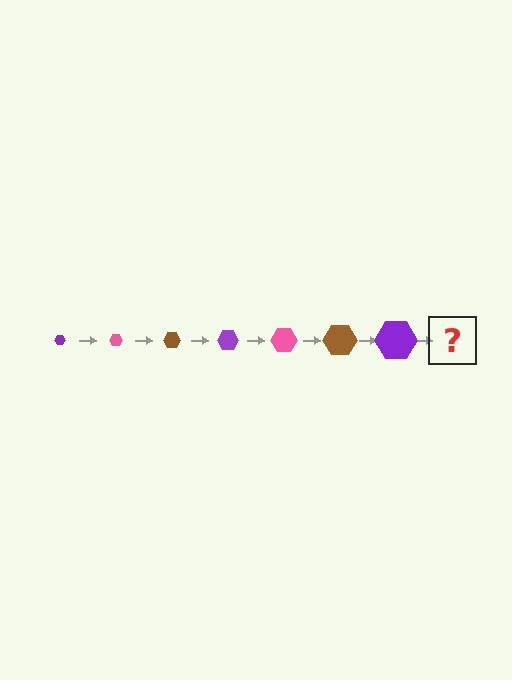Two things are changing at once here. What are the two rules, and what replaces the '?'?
The two rules are that the hexagon grows larger each step and the color cycles through purple, pink, and brown. The '?' should be a pink hexagon, larger than the previous one.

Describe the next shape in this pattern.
It should be a pink hexagon, larger than the previous one.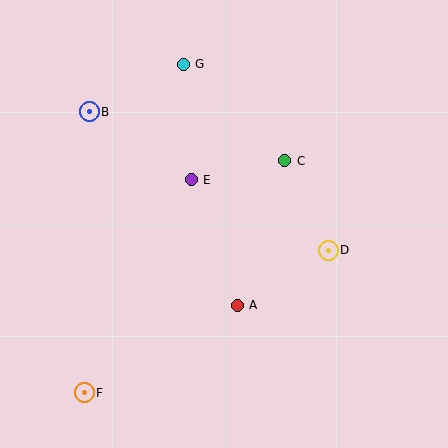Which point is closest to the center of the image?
Point E at (191, 180) is closest to the center.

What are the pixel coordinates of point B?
Point B is at (89, 112).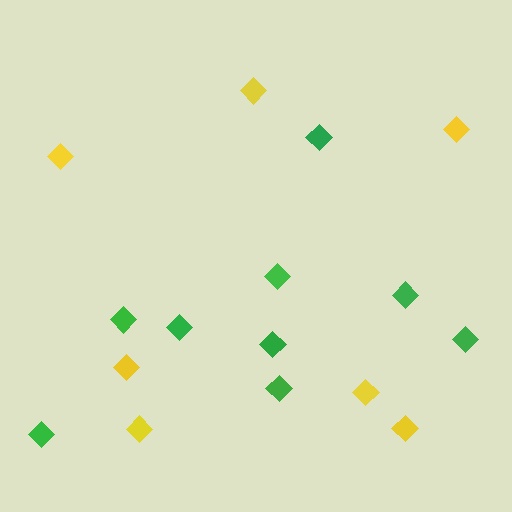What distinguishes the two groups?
There are 2 groups: one group of yellow diamonds (7) and one group of green diamonds (9).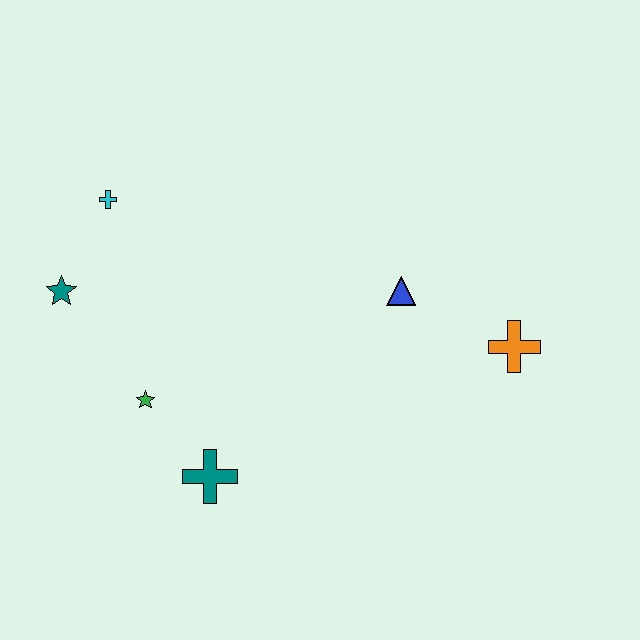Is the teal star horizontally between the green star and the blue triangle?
No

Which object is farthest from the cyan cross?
The orange cross is farthest from the cyan cross.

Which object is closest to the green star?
The teal cross is closest to the green star.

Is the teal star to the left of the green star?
Yes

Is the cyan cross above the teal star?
Yes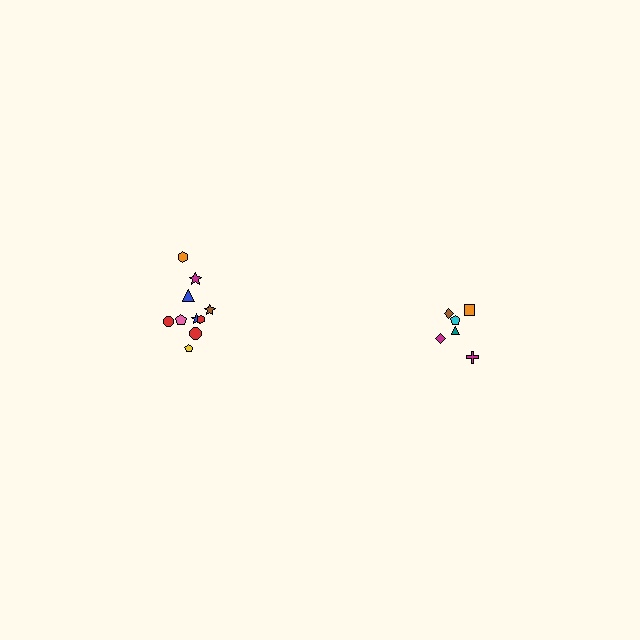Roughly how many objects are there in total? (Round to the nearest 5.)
Roughly 15 objects in total.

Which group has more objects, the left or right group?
The left group.